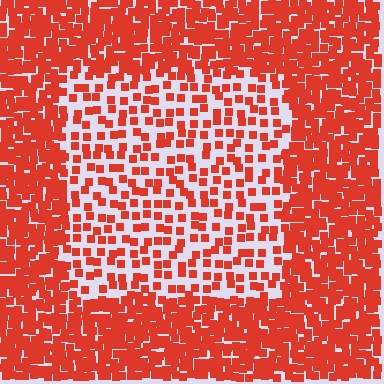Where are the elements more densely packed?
The elements are more densely packed outside the rectangle boundary.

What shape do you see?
I see a rectangle.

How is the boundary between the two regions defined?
The boundary is defined by a change in element density (approximately 2.5x ratio). All elements are the same color, size, and shape.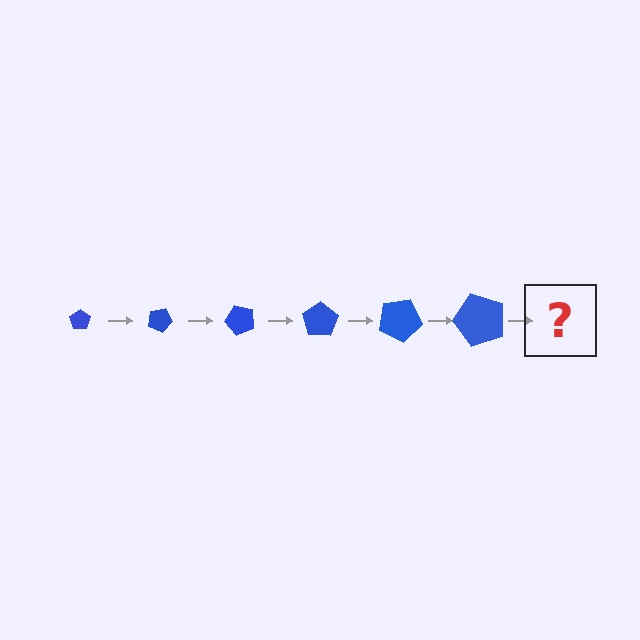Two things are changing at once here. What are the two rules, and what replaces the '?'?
The two rules are that the pentagon grows larger each step and it rotates 25 degrees each step. The '?' should be a pentagon, larger than the previous one and rotated 150 degrees from the start.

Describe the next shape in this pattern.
It should be a pentagon, larger than the previous one and rotated 150 degrees from the start.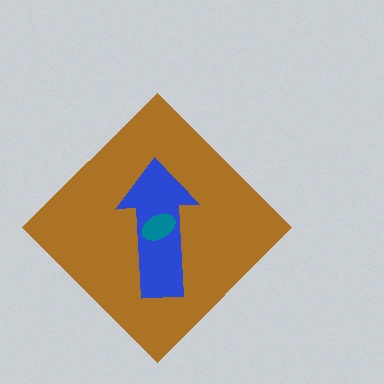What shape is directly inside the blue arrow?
The teal ellipse.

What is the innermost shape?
The teal ellipse.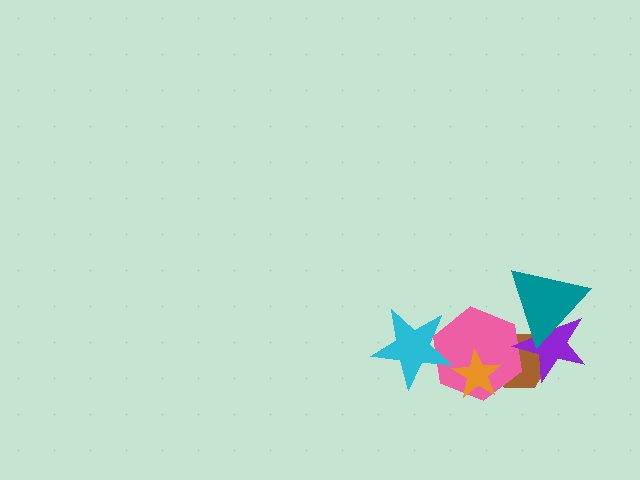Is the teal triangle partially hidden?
No, no other shape covers it.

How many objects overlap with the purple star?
3 objects overlap with the purple star.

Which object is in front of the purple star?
The teal triangle is in front of the purple star.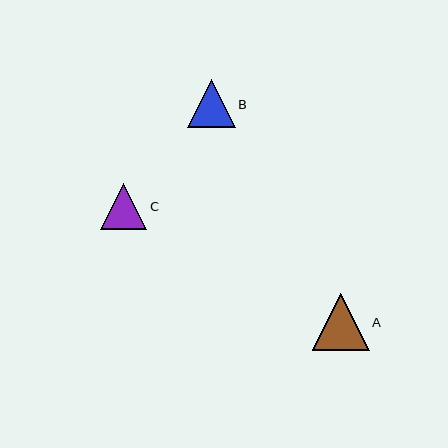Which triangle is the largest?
Triangle A is the largest with a size of approximately 57 pixels.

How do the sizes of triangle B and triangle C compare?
Triangle B and triangle C are approximately the same size.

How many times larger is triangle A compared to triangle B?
Triangle A is approximately 1.2 times the size of triangle B.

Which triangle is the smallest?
Triangle C is the smallest with a size of approximately 47 pixels.